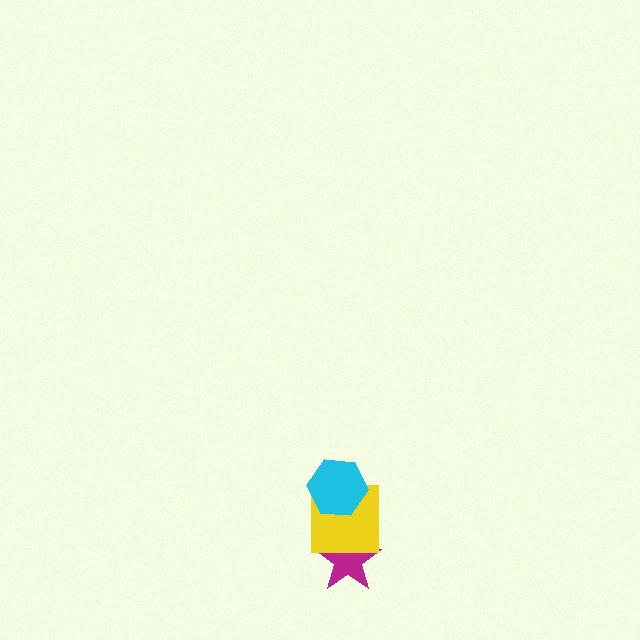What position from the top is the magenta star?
The magenta star is 3rd from the top.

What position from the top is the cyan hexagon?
The cyan hexagon is 1st from the top.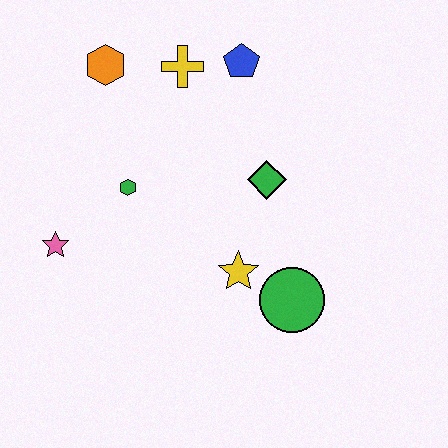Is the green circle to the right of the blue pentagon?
Yes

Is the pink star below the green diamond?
Yes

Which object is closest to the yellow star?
The green circle is closest to the yellow star.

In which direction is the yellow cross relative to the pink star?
The yellow cross is above the pink star.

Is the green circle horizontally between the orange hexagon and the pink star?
No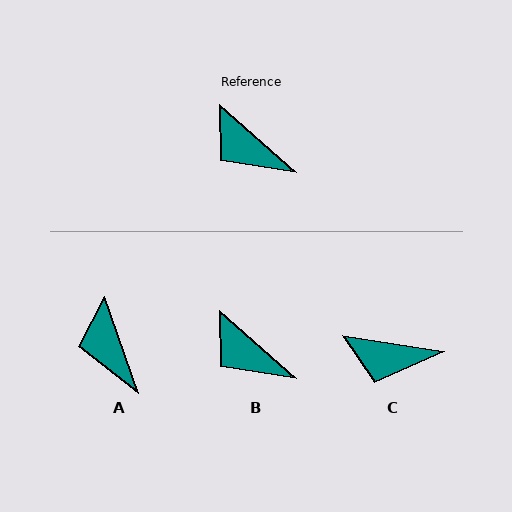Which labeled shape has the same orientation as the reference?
B.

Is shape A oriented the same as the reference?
No, it is off by about 29 degrees.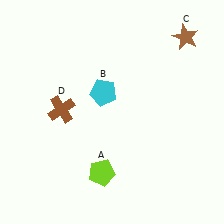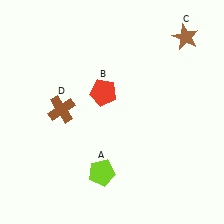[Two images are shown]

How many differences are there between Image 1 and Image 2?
There is 1 difference between the two images.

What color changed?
The pentagon (B) changed from cyan in Image 1 to red in Image 2.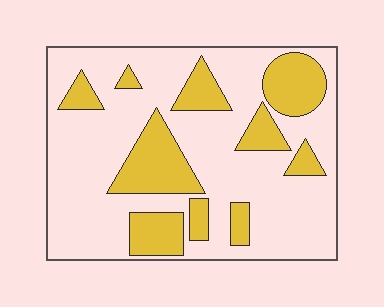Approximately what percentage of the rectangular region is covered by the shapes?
Approximately 30%.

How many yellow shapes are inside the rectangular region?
10.